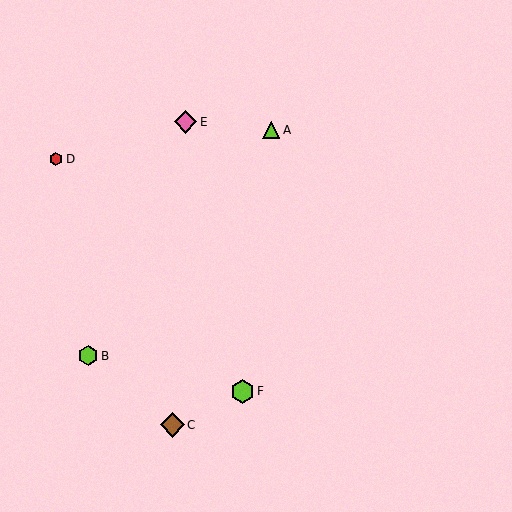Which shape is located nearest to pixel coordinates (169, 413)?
The brown diamond (labeled C) at (172, 425) is nearest to that location.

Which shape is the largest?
The brown diamond (labeled C) is the largest.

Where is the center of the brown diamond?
The center of the brown diamond is at (172, 425).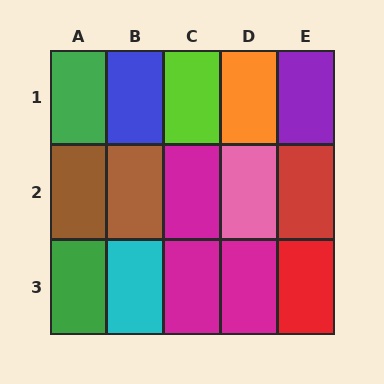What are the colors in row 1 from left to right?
Green, blue, lime, orange, purple.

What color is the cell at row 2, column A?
Brown.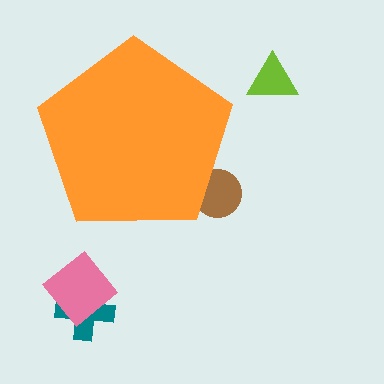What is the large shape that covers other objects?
An orange pentagon.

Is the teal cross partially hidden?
No, the teal cross is fully visible.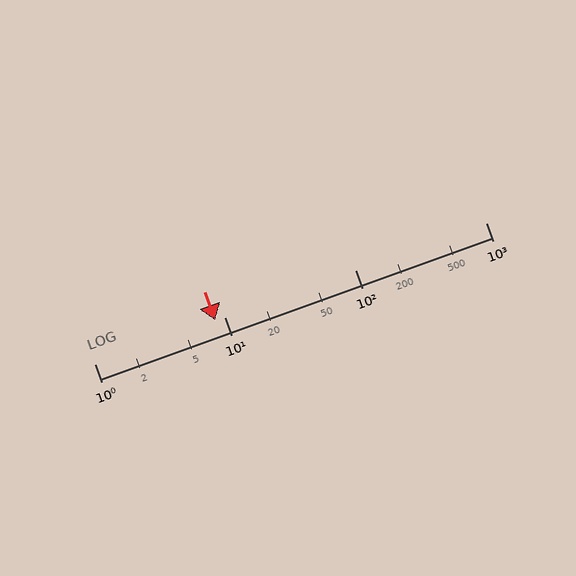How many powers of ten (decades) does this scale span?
The scale spans 3 decades, from 1 to 1000.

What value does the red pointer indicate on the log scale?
The pointer indicates approximately 8.4.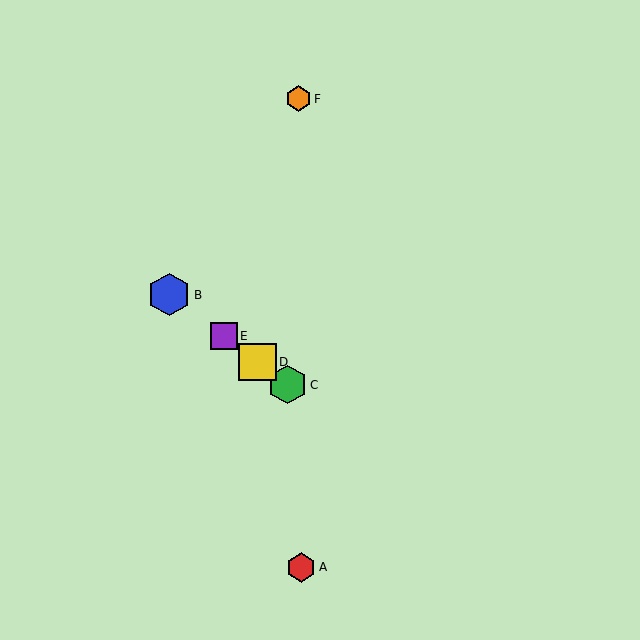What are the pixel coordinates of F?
Object F is at (299, 99).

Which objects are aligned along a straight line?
Objects B, C, D, E are aligned along a straight line.